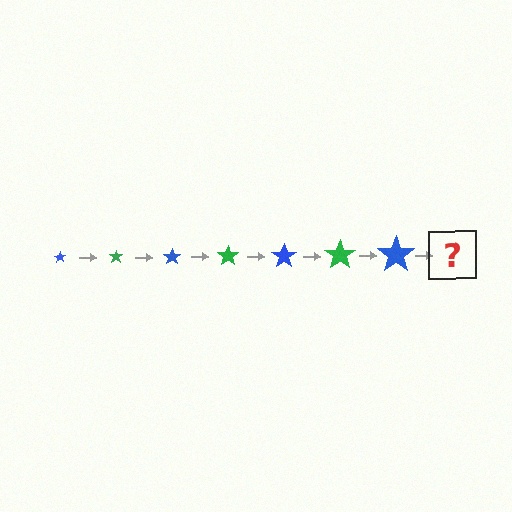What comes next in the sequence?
The next element should be a green star, larger than the previous one.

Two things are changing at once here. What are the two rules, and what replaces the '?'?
The two rules are that the star grows larger each step and the color cycles through blue and green. The '?' should be a green star, larger than the previous one.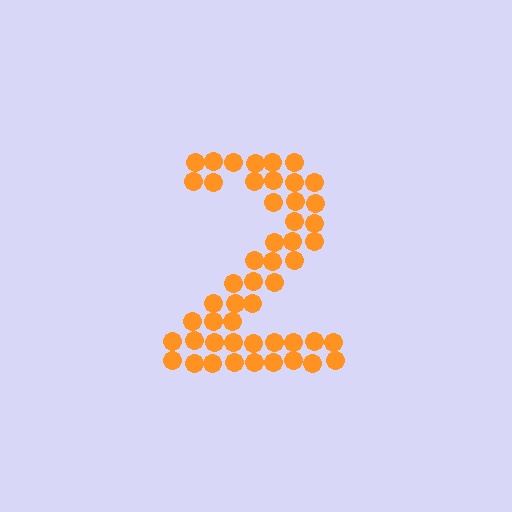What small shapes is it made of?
It is made of small circles.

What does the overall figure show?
The overall figure shows the digit 2.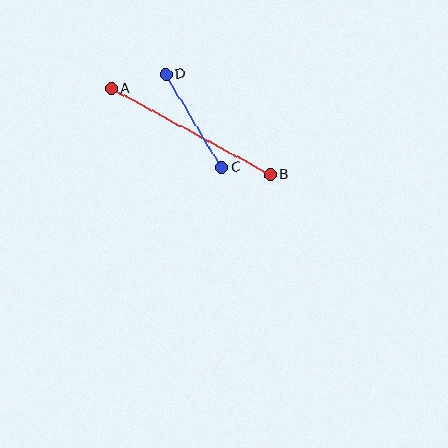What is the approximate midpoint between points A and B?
The midpoint is at approximately (191, 132) pixels.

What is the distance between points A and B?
The distance is approximately 181 pixels.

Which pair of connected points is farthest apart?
Points A and B are farthest apart.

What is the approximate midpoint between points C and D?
The midpoint is at approximately (194, 121) pixels.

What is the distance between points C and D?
The distance is approximately 109 pixels.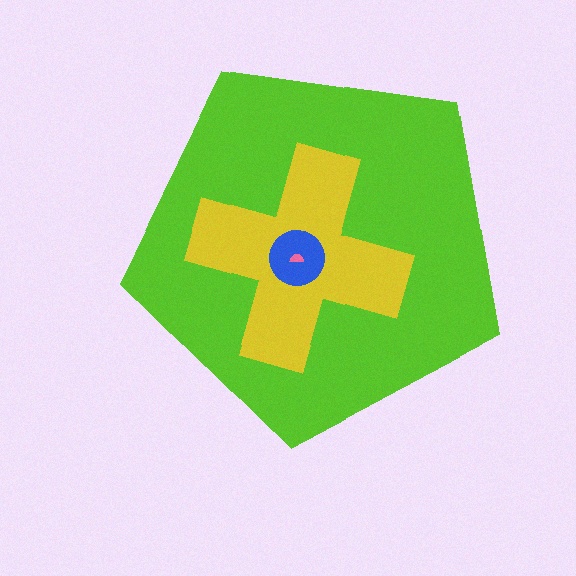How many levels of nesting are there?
4.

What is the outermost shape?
The lime pentagon.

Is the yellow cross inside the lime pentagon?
Yes.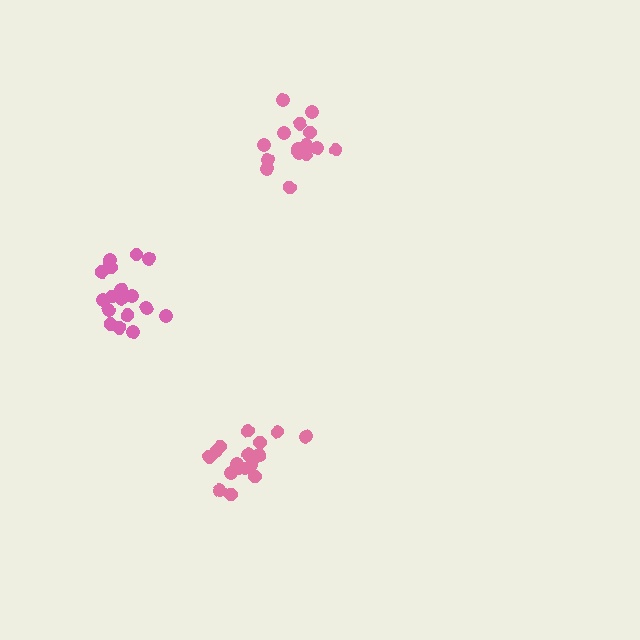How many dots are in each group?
Group 1: 16 dots, Group 2: 18 dots, Group 3: 18 dots (52 total).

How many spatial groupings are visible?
There are 3 spatial groupings.